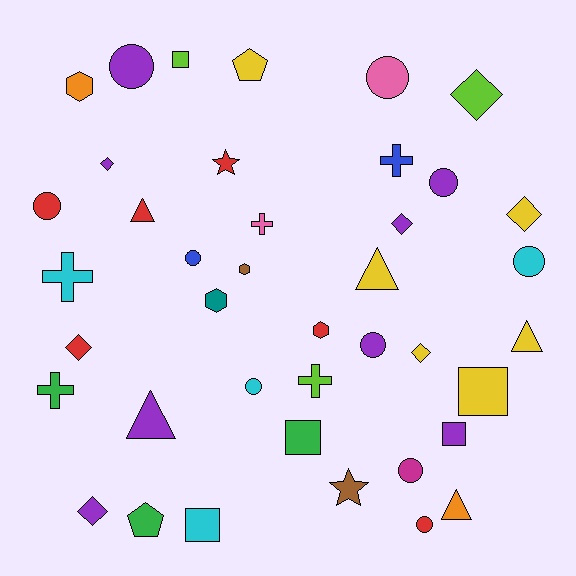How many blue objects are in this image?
There are 2 blue objects.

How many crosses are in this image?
There are 5 crosses.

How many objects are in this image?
There are 40 objects.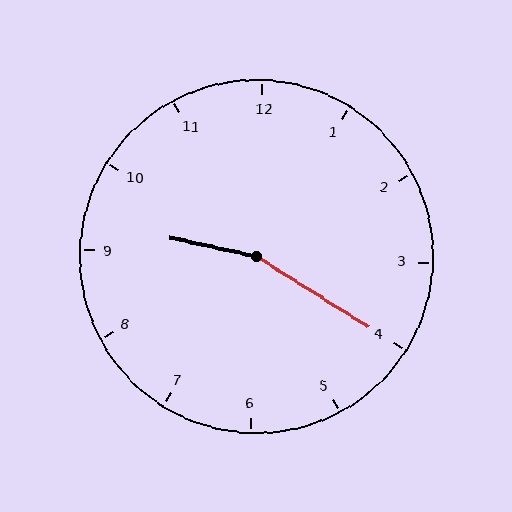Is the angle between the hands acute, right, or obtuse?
It is obtuse.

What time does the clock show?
9:20.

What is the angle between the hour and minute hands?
Approximately 160 degrees.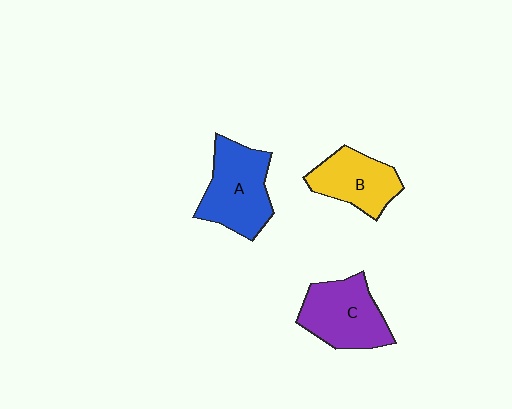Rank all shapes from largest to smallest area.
From largest to smallest: A (blue), C (purple), B (yellow).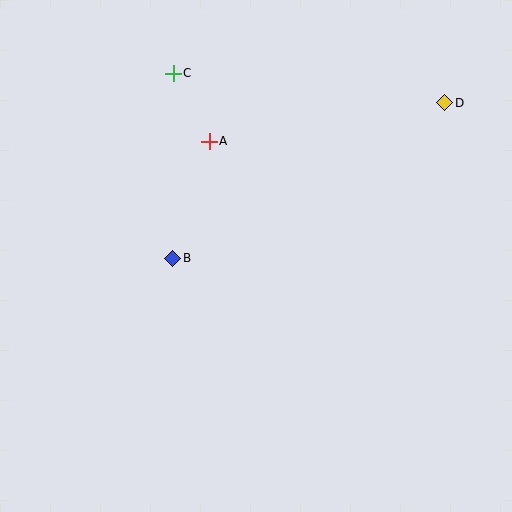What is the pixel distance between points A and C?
The distance between A and C is 77 pixels.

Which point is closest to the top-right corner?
Point D is closest to the top-right corner.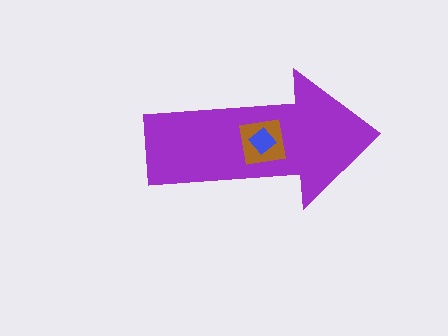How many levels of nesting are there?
3.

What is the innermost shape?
The blue diamond.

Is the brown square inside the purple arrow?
Yes.